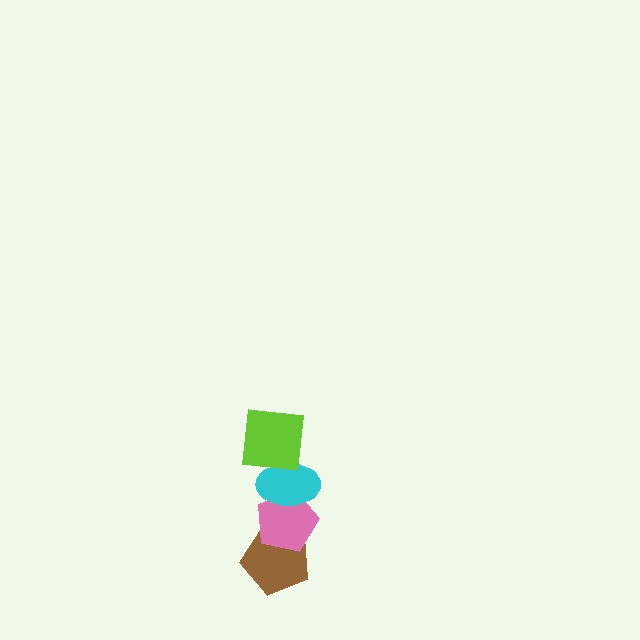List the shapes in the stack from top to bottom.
From top to bottom: the lime square, the cyan ellipse, the pink pentagon, the brown pentagon.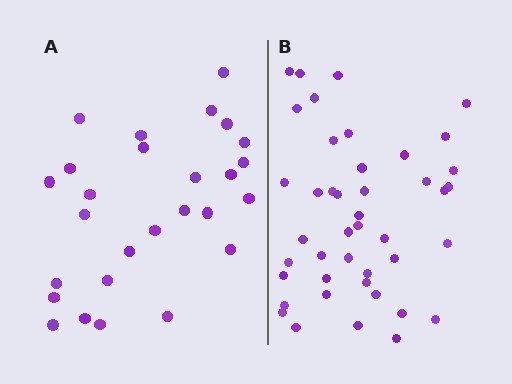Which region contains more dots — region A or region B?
Region B (the right region) has more dots.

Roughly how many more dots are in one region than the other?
Region B has approximately 15 more dots than region A.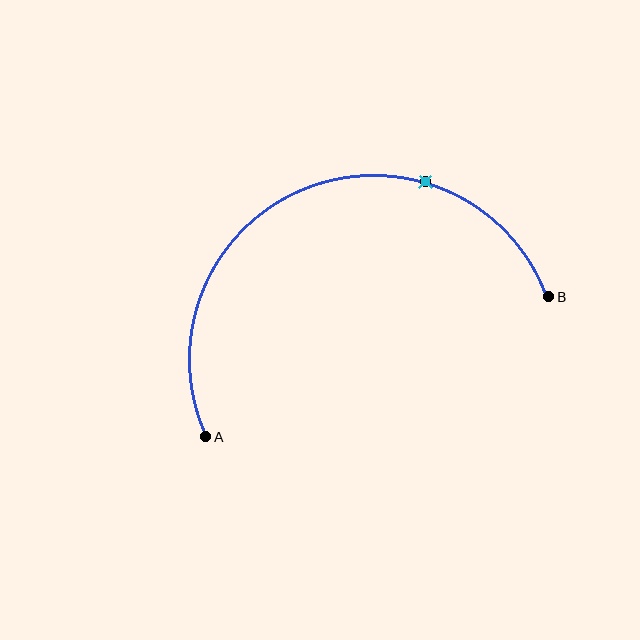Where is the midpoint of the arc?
The arc midpoint is the point on the curve farthest from the straight line joining A and B. It sits above that line.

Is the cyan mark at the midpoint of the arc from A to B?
No. The cyan mark lies on the arc but is closer to endpoint B. The arc midpoint would be at the point on the curve equidistant along the arc from both A and B.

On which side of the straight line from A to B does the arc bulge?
The arc bulges above the straight line connecting A and B.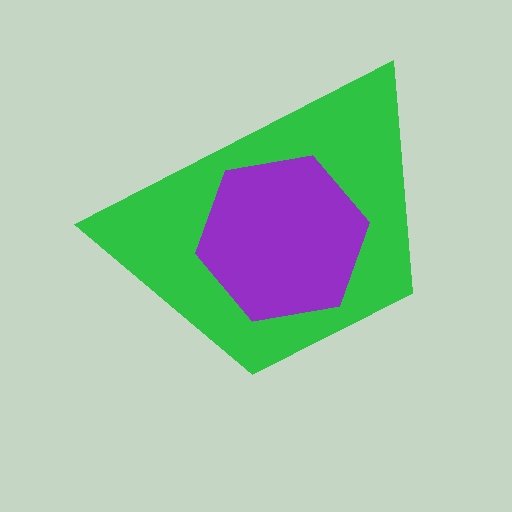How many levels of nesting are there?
2.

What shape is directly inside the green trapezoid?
The purple hexagon.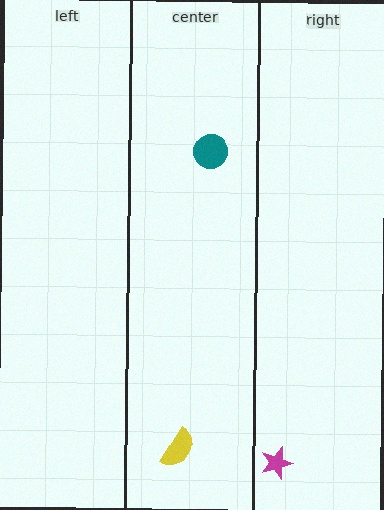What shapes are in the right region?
The magenta star.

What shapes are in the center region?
The yellow semicircle, the teal circle.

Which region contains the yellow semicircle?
The center region.